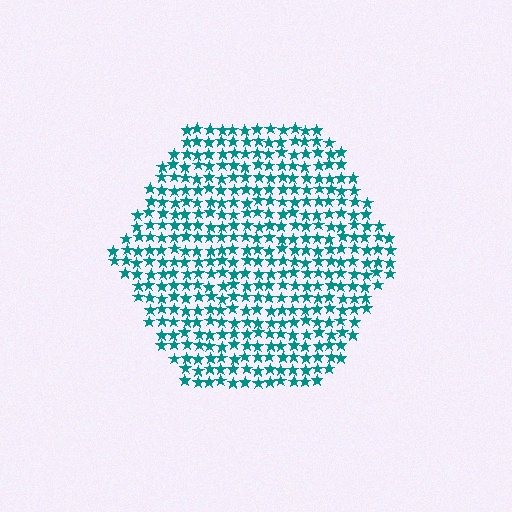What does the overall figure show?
The overall figure shows a hexagon.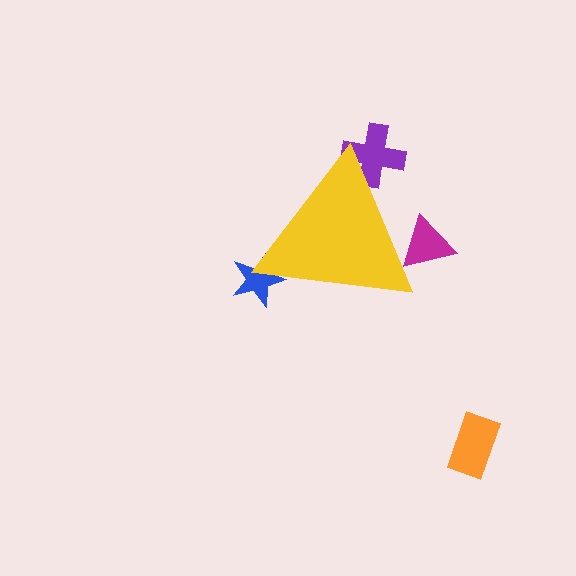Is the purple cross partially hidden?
Yes, the purple cross is partially hidden behind the yellow triangle.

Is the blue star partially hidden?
Yes, the blue star is partially hidden behind the yellow triangle.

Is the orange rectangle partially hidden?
No, the orange rectangle is fully visible.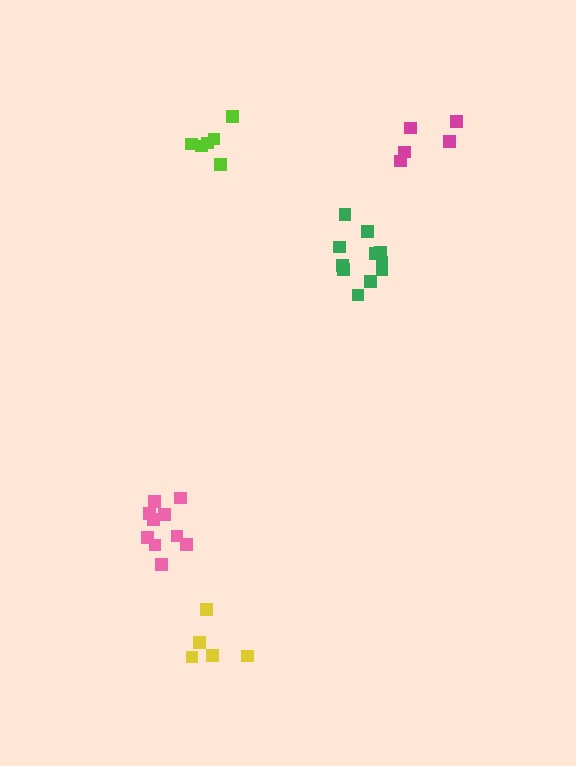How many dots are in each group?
Group 1: 6 dots, Group 2: 11 dots, Group 3: 5 dots, Group 4: 5 dots, Group 5: 10 dots (37 total).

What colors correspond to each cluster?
The clusters are colored: lime, green, yellow, magenta, pink.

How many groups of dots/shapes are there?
There are 5 groups.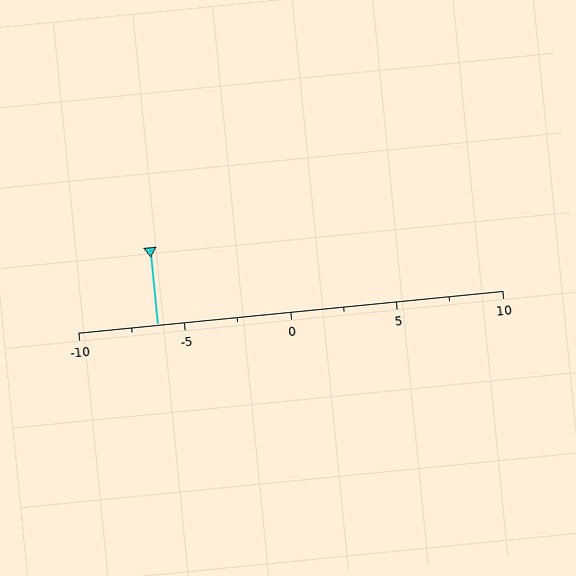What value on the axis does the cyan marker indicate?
The marker indicates approximately -6.2.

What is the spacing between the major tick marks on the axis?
The major ticks are spaced 5 apart.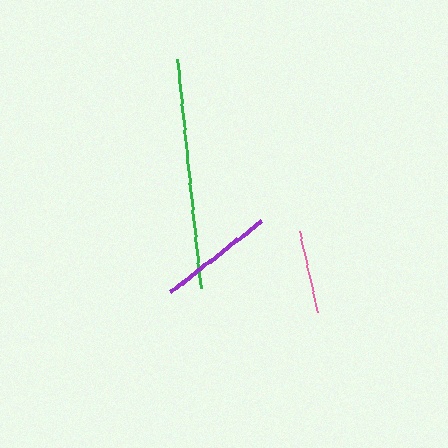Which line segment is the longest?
The green line is the longest at approximately 231 pixels.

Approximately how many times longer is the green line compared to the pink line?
The green line is approximately 2.8 times the length of the pink line.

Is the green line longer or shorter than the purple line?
The green line is longer than the purple line.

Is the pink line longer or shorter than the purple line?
The purple line is longer than the pink line.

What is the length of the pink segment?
The pink segment is approximately 82 pixels long.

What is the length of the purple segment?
The purple segment is approximately 115 pixels long.